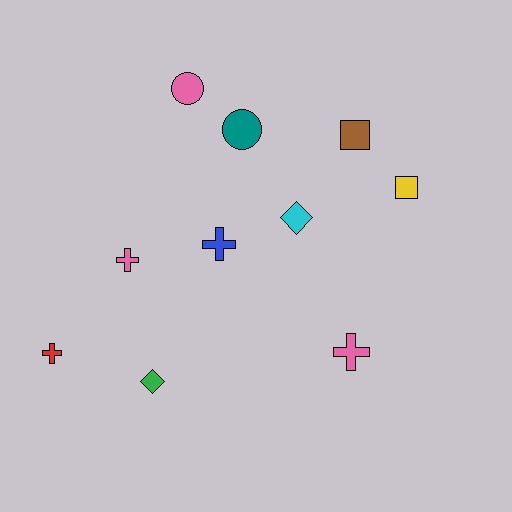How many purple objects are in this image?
There are no purple objects.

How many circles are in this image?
There are 2 circles.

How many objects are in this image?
There are 10 objects.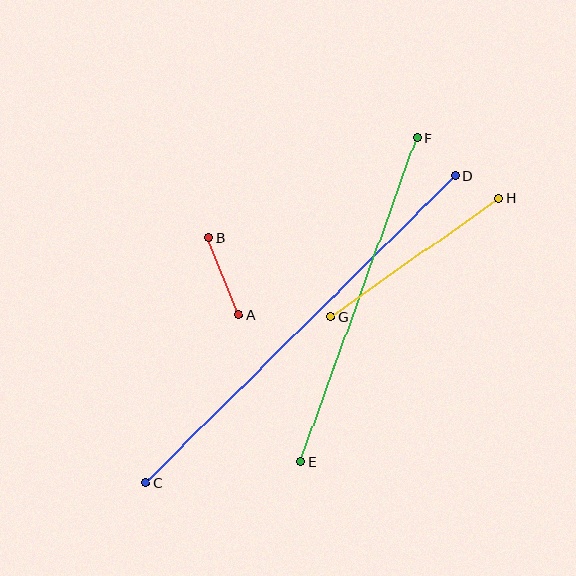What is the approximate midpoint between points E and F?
The midpoint is at approximately (359, 300) pixels.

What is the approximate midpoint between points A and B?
The midpoint is at approximately (223, 276) pixels.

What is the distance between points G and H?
The distance is approximately 206 pixels.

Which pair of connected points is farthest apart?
Points C and D are farthest apart.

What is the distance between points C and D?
The distance is approximately 437 pixels.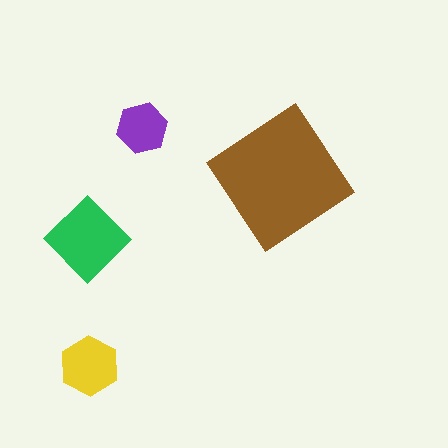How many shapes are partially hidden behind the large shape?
0 shapes are partially hidden.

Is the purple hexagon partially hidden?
No, the purple hexagon is fully visible.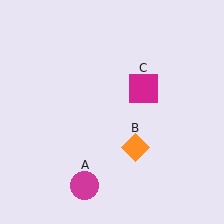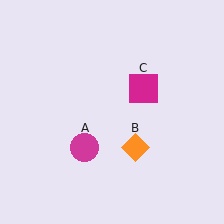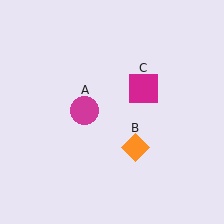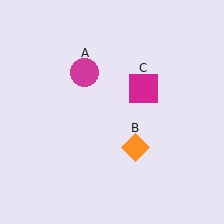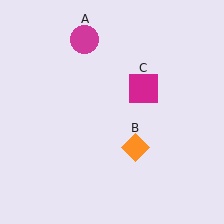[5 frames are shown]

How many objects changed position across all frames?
1 object changed position: magenta circle (object A).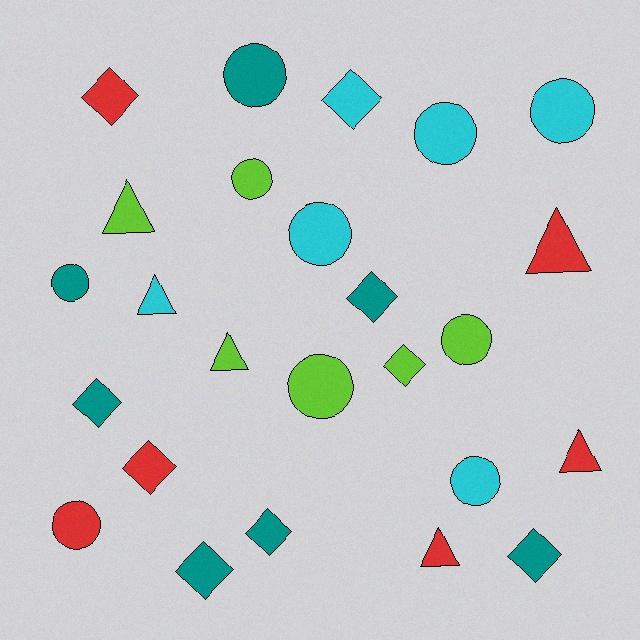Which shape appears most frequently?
Circle, with 10 objects.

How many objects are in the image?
There are 25 objects.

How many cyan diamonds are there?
There is 1 cyan diamond.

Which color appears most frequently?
Teal, with 7 objects.